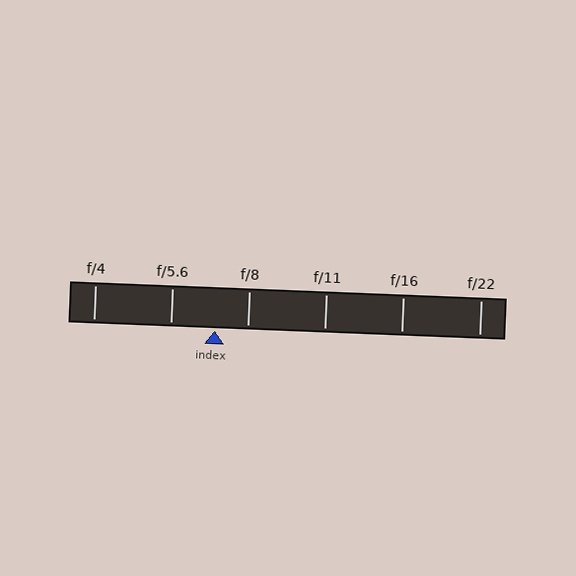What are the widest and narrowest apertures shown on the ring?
The widest aperture shown is f/4 and the narrowest is f/22.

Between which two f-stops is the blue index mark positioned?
The index mark is between f/5.6 and f/8.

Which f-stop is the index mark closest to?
The index mark is closest to f/8.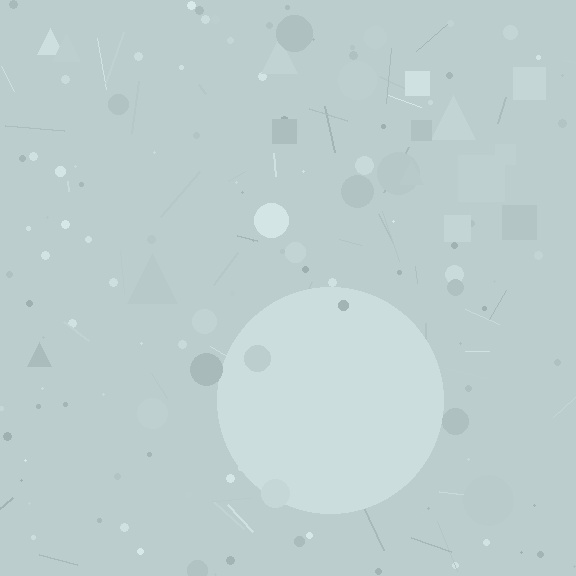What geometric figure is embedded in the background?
A circle is embedded in the background.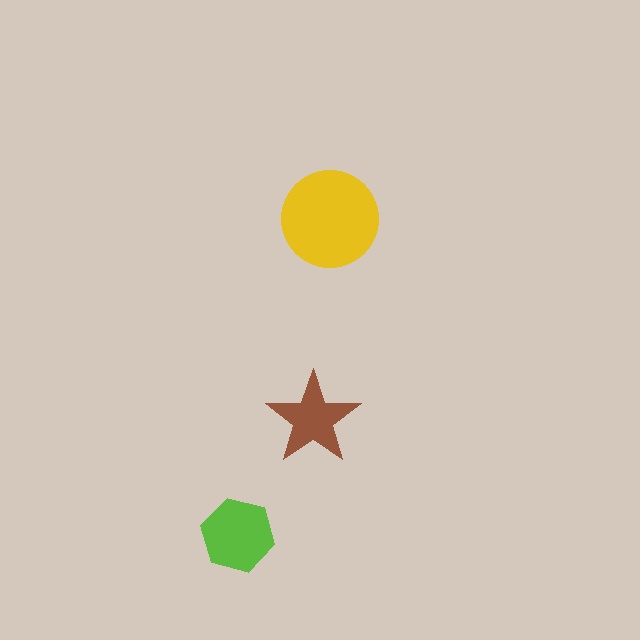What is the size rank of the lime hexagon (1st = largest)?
2nd.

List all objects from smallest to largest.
The brown star, the lime hexagon, the yellow circle.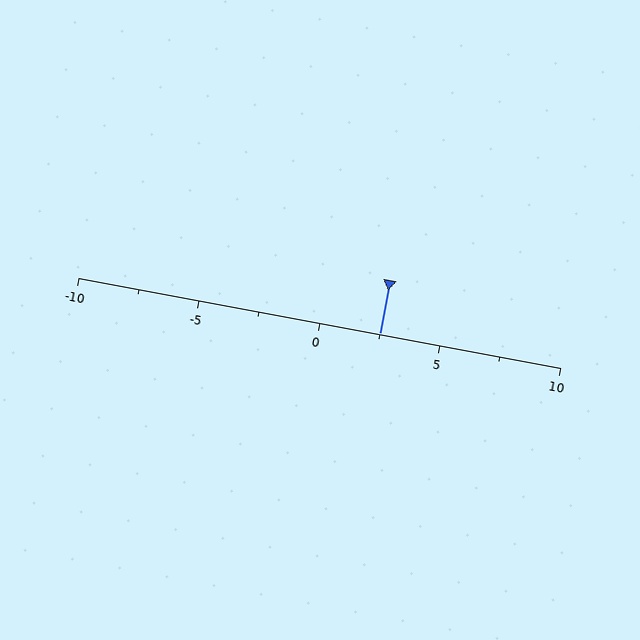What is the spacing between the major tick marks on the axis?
The major ticks are spaced 5 apart.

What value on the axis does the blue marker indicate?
The marker indicates approximately 2.5.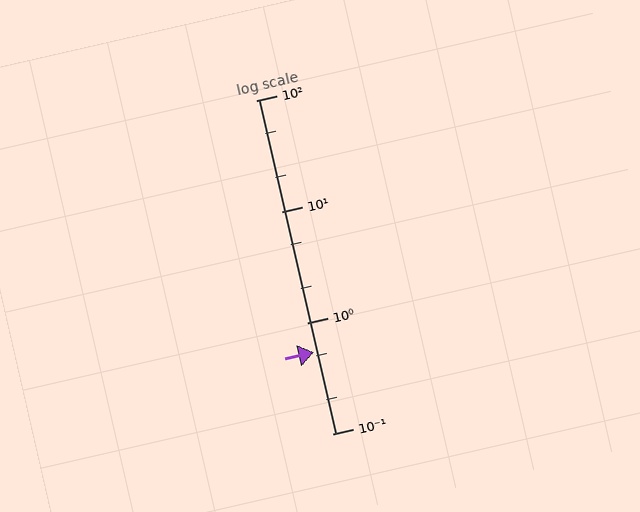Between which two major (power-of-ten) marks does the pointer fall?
The pointer is between 0.1 and 1.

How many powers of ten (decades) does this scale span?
The scale spans 3 decades, from 0.1 to 100.